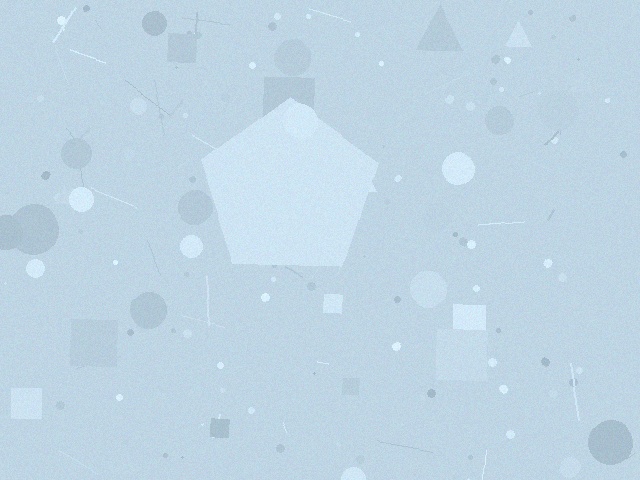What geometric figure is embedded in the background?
A pentagon is embedded in the background.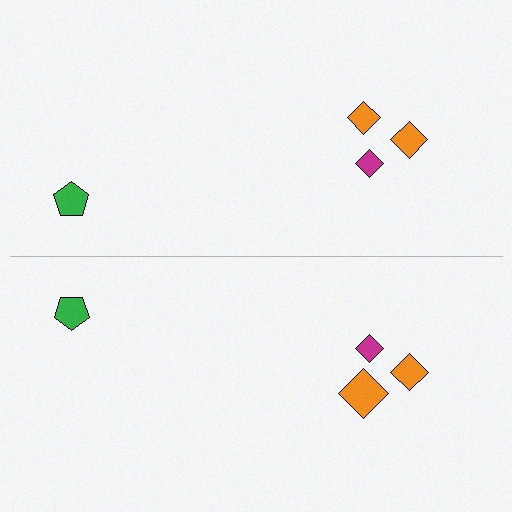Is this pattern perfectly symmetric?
No, the pattern is not perfectly symmetric. The orange diamond on the bottom side has a different size than its mirror counterpart.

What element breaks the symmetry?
The orange diamond on the bottom side has a different size than its mirror counterpart.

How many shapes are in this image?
There are 8 shapes in this image.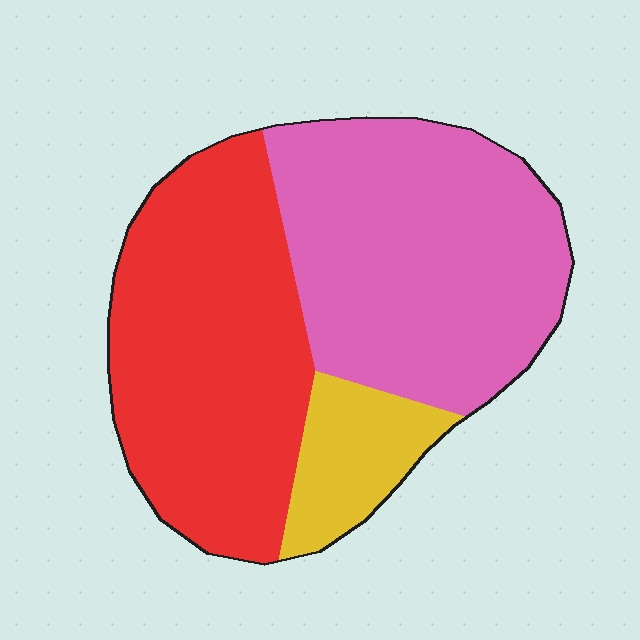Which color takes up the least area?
Yellow, at roughly 10%.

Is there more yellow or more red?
Red.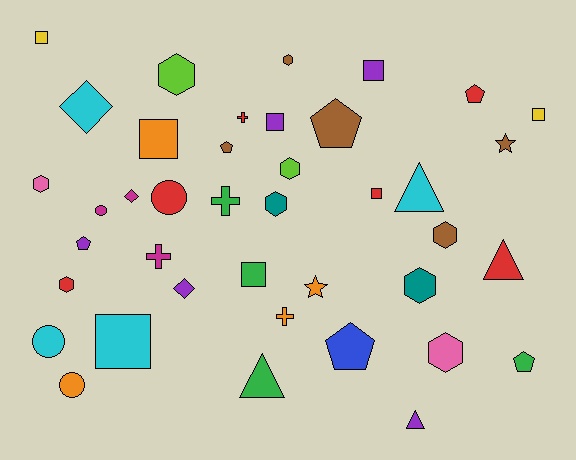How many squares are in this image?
There are 8 squares.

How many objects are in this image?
There are 40 objects.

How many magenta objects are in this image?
There are 3 magenta objects.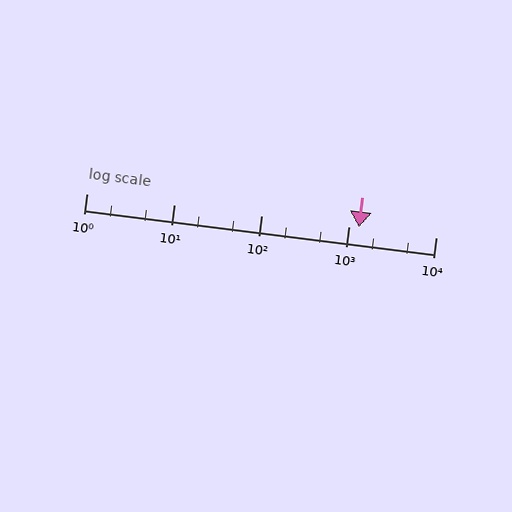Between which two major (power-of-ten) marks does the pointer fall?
The pointer is between 1000 and 10000.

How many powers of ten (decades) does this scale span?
The scale spans 4 decades, from 1 to 10000.